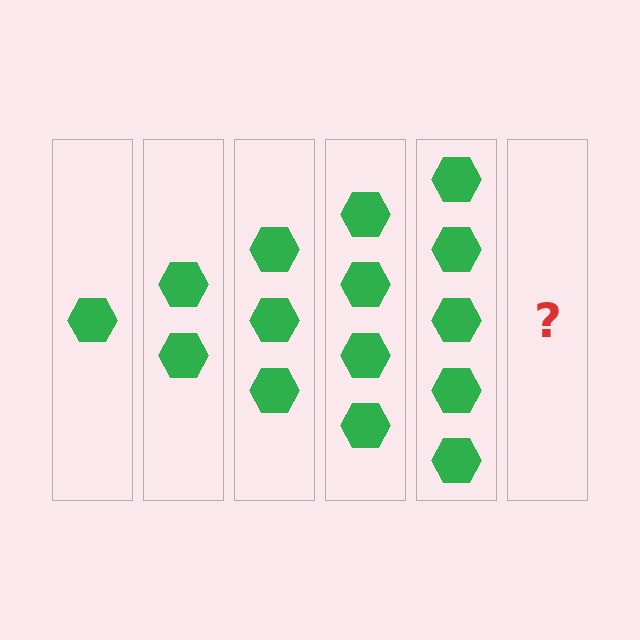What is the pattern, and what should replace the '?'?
The pattern is that each step adds one more hexagon. The '?' should be 6 hexagons.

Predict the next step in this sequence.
The next step is 6 hexagons.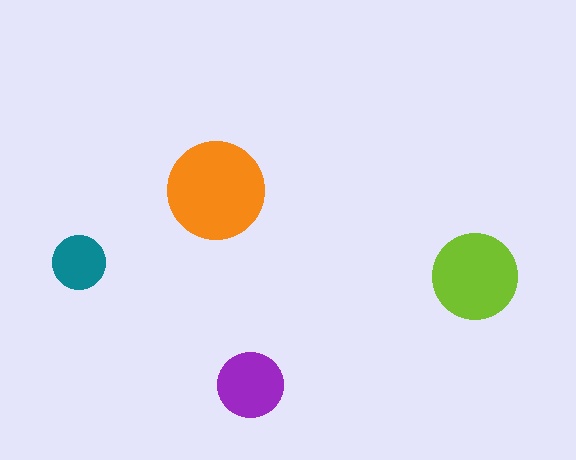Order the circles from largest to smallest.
the orange one, the lime one, the purple one, the teal one.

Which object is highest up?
The orange circle is topmost.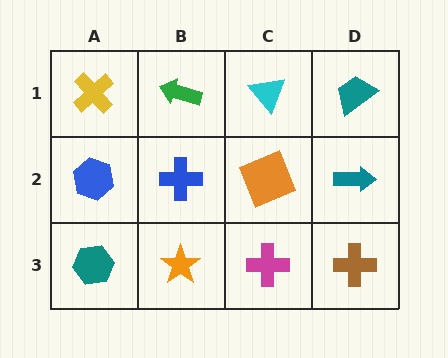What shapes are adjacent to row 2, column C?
A cyan triangle (row 1, column C), a magenta cross (row 3, column C), a blue cross (row 2, column B), a teal arrow (row 2, column D).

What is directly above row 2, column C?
A cyan triangle.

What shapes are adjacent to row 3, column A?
A blue hexagon (row 2, column A), an orange star (row 3, column B).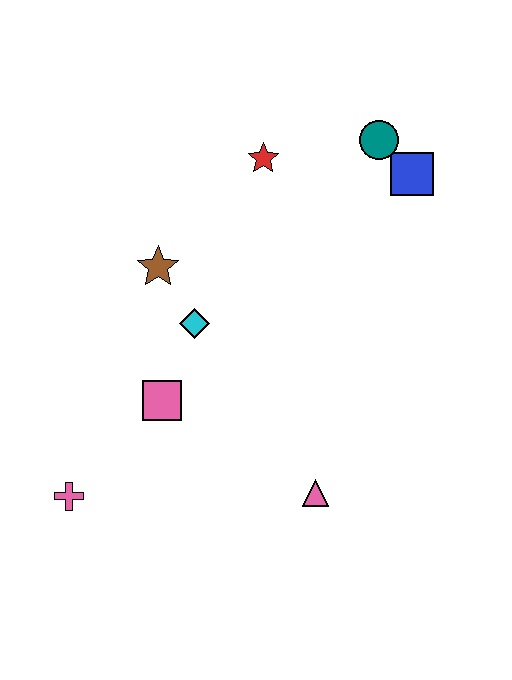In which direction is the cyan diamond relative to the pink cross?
The cyan diamond is above the pink cross.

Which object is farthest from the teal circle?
The pink cross is farthest from the teal circle.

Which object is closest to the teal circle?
The blue square is closest to the teal circle.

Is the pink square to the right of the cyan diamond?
No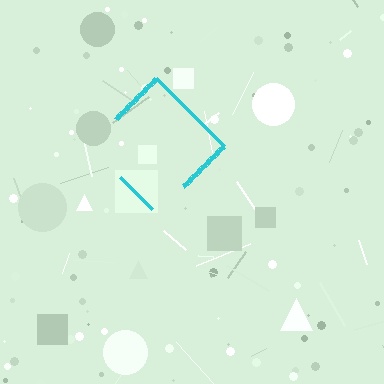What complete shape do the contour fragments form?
The contour fragments form a diamond.